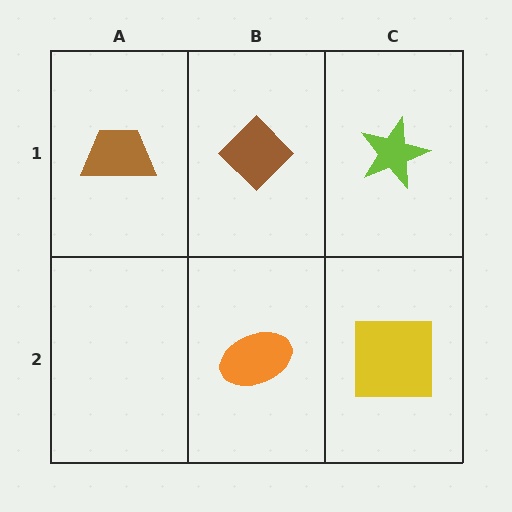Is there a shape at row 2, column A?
No, that cell is empty.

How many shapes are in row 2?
2 shapes.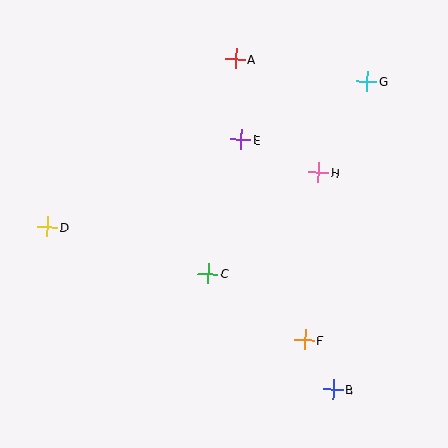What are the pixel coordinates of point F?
Point F is at (305, 340).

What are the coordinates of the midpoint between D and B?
The midpoint between D and B is at (190, 308).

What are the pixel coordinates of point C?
Point C is at (208, 274).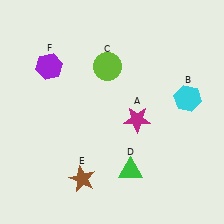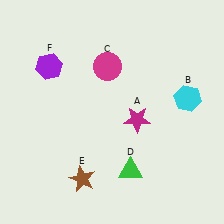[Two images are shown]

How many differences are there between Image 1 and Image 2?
There is 1 difference between the two images.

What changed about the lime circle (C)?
In Image 1, C is lime. In Image 2, it changed to magenta.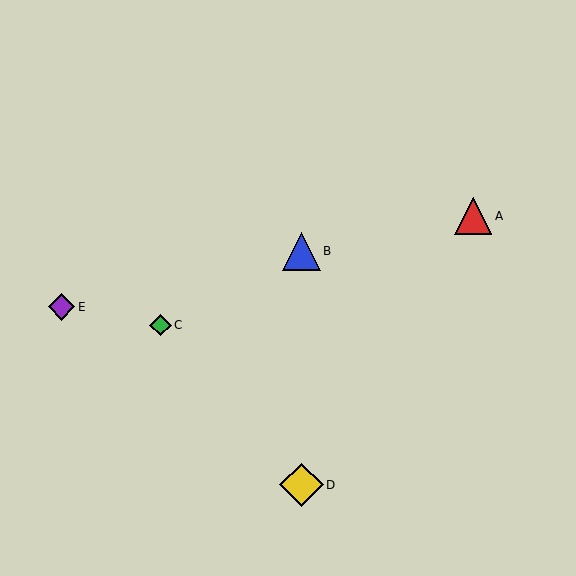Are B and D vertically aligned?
Yes, both are at x≈301.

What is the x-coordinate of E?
Object E is at x≈62.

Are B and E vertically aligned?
No, B is at x≈301 and E is at x≈62.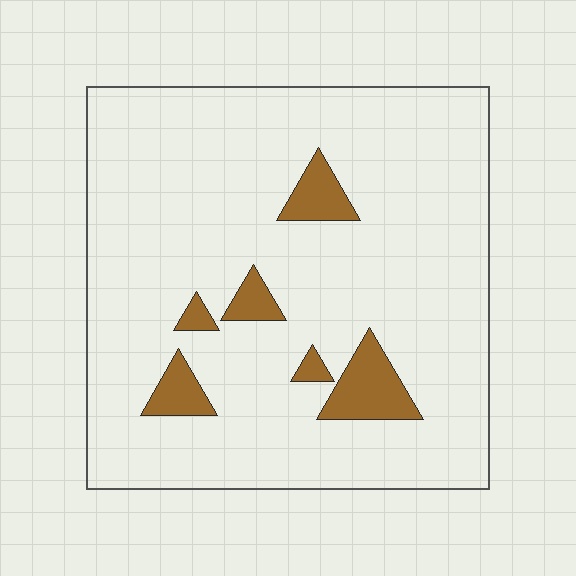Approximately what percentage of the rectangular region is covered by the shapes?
Approximately 10%.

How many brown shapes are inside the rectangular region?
6.